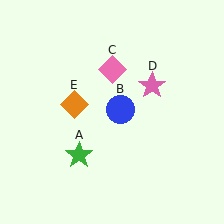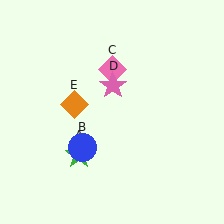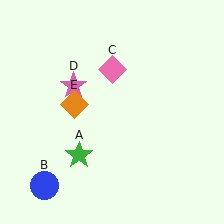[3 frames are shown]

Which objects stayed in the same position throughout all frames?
Green star (object A) and pink diamond (object C) and orange diamond (object E) remained stationary.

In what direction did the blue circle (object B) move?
The blue circle (object B) moved down and to the left.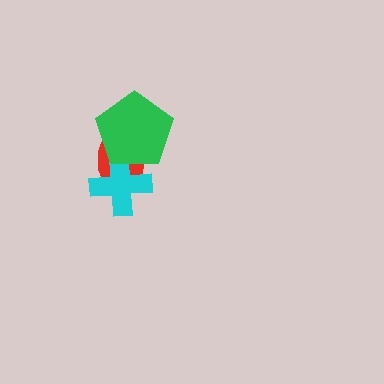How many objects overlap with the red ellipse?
2 objects overlap with the red ellipse.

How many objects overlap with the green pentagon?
2 objects overlap with the green pentagon.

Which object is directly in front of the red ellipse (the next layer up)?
The cyan cross is directly in front of the red ellipse.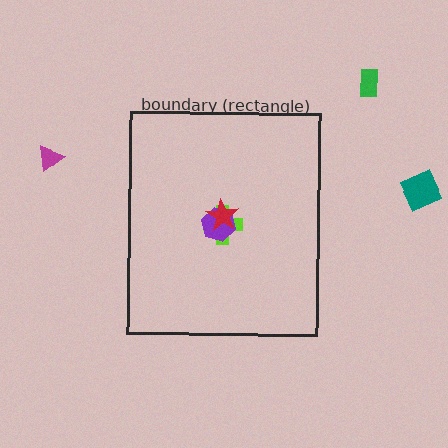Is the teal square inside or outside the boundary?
Outside.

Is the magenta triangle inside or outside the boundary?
Outside.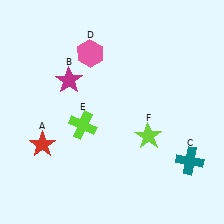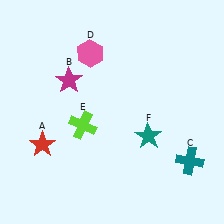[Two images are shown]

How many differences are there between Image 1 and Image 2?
There is 1 difference between the two images.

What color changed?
The star (F) changed from lime in Image 1 to teal in Image 2.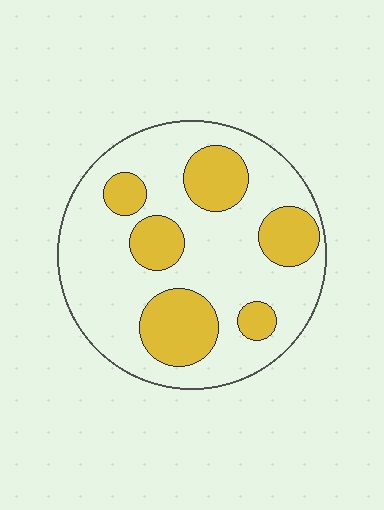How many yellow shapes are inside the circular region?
6.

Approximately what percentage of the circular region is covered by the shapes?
Approximately 30%.